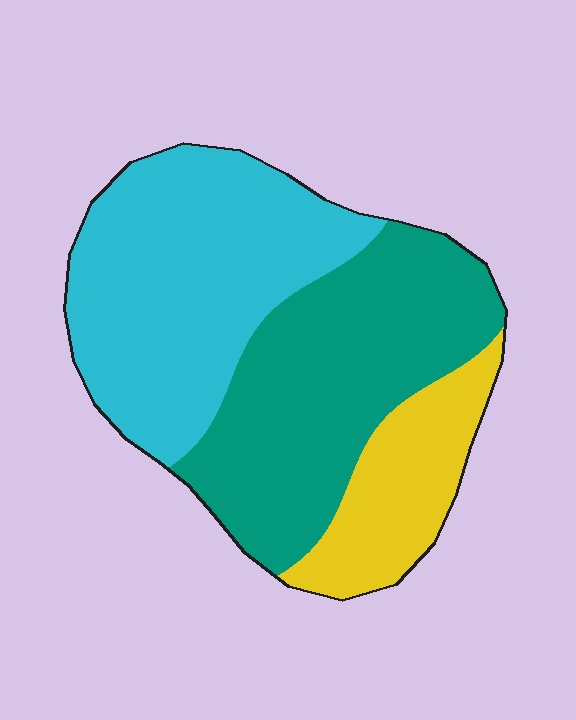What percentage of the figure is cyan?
Cyan takes up about two fifths (2/5) of the figure.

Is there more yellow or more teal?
Teal.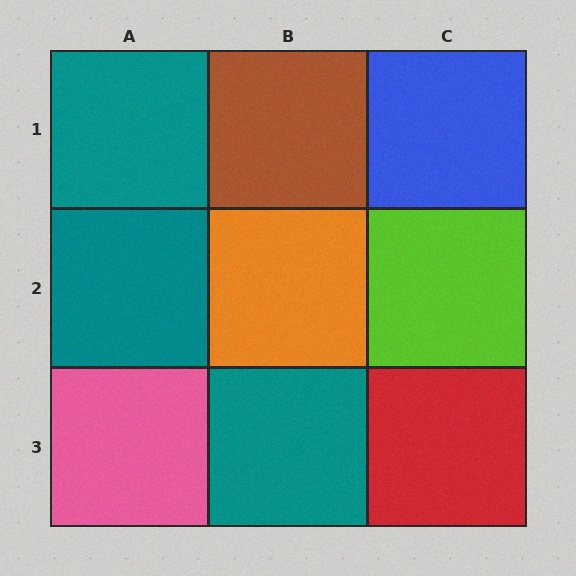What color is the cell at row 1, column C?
Blue.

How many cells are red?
1 cell is red.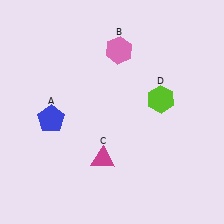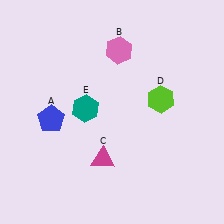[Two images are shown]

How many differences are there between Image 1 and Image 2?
There is 1 difference between the two images.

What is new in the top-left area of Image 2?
A teal hexagon (E) was added in the top-left area of Image 2.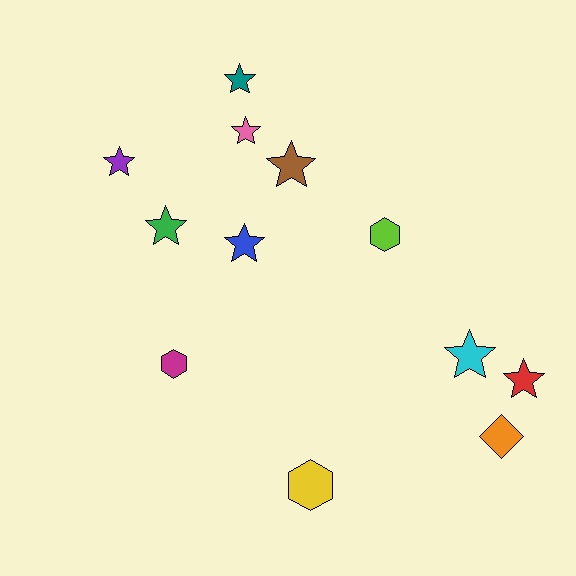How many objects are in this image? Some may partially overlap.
There are 12 objects.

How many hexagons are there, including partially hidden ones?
There are 3 hexagons.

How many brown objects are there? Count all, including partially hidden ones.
There is 1 brown object.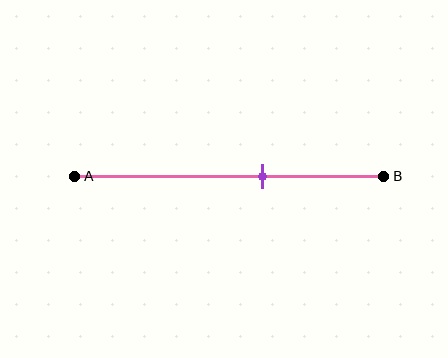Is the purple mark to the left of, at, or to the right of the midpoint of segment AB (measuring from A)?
The purple mark is to the right of the midpoint of segment AB.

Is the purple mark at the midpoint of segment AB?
No, the mark is at about 60% from A, not at the 50% midpoint.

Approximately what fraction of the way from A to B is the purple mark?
The purple mark is approximately 60% of the way from A to B.